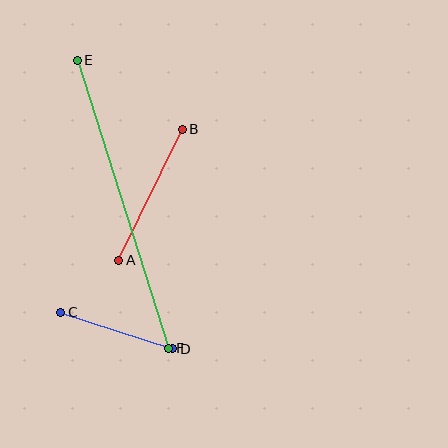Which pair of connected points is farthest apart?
Points E and F are farthest apart.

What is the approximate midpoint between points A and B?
The midpoint is at approximately (151, 195) pixels.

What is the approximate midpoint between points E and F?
The midpoint is at approximately (123, 204) pixels.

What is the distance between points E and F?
The distance is approximately 302 pixels.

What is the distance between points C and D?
The distance is approximately 118 pixels.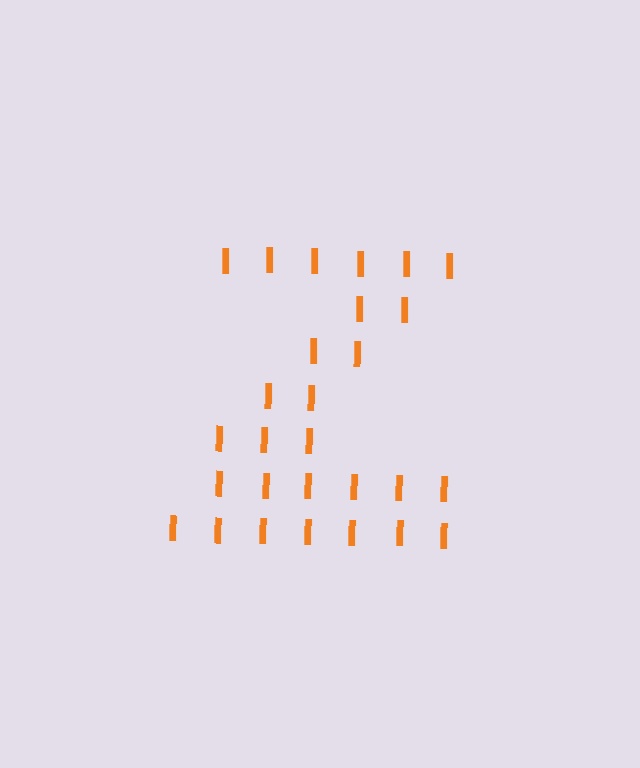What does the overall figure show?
The overall figure shows the letter Z.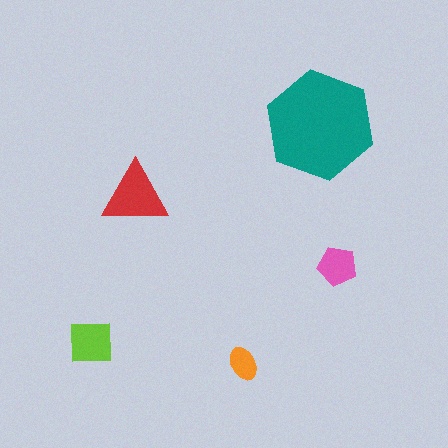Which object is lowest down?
The orange ellipse is bottommost.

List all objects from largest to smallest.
The teal hexagon, the red triangle, the lime square, the pink pentagon, the orange ellipse.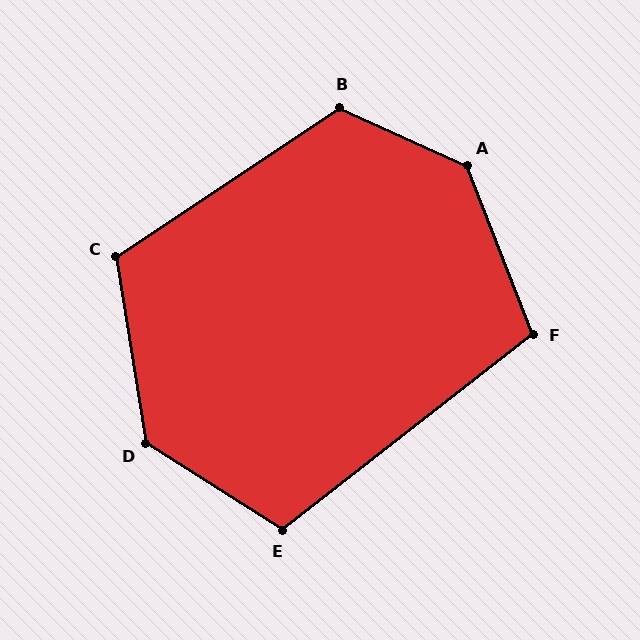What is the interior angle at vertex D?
Approximately 131 degrees (obtuse).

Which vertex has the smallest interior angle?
F, at approximately 107 degrees.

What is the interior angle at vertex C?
Approximately 115 degrees (obtuse).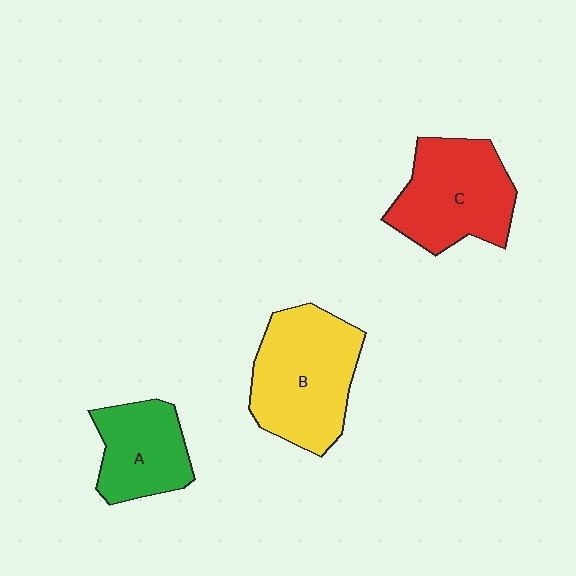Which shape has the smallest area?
Shape A (green).